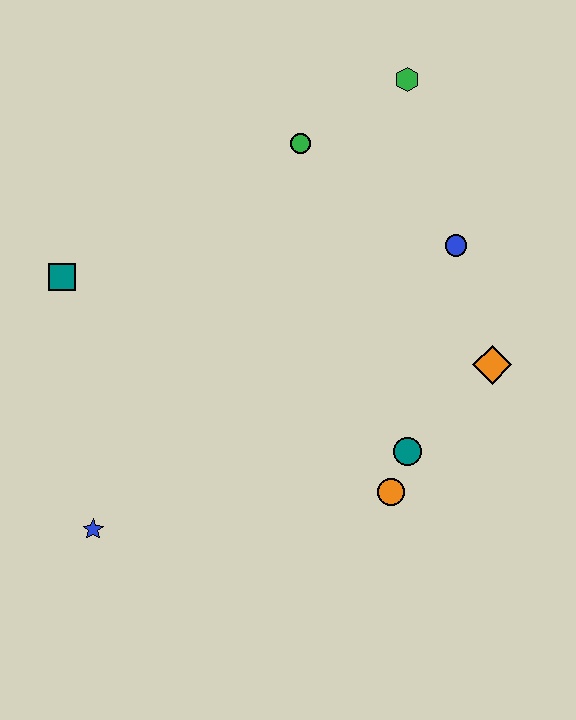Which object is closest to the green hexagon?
The green circle is closest to the green hexagon.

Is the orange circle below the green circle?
Yes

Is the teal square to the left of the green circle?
Yes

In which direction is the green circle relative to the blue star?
The green circle is above the blue star.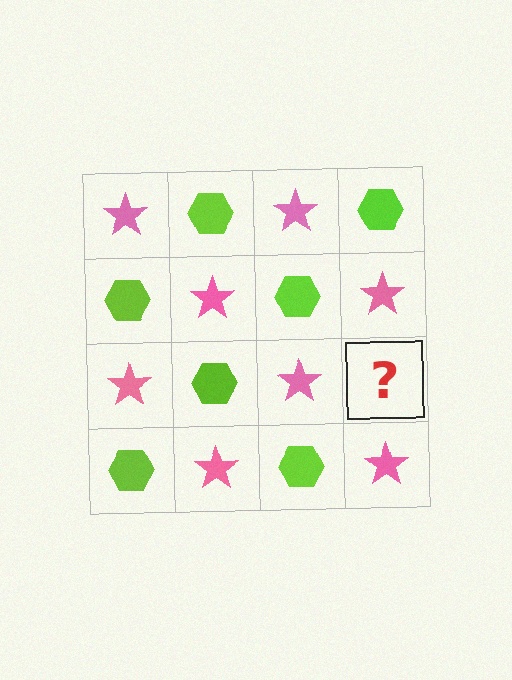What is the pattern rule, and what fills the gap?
The rule is that it alternates pink star and lime hexagon in a checkerboard pattern. The gap should be filled with a lime hexagon.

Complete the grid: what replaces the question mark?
The question mark should be replaced with a lime hexagon.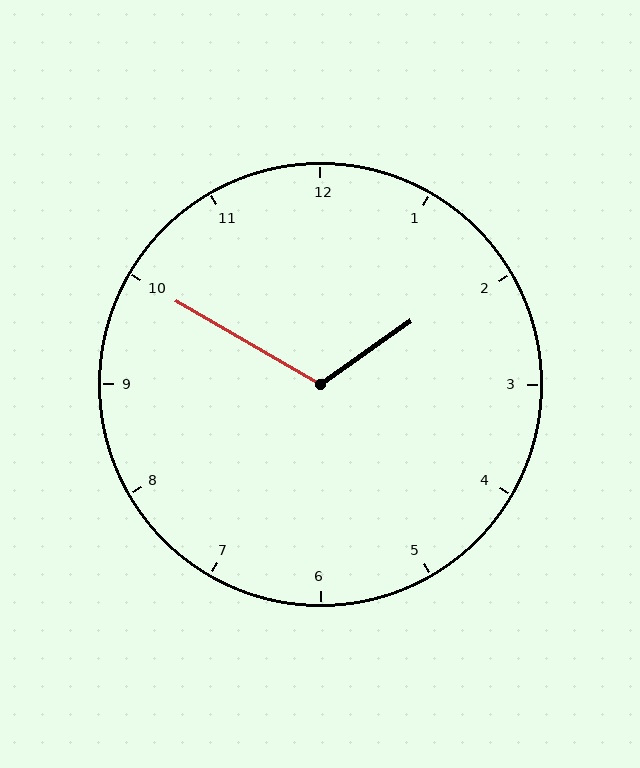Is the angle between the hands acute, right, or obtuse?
It is obtuse.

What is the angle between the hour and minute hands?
Approximately 115 degrees.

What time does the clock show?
1:50.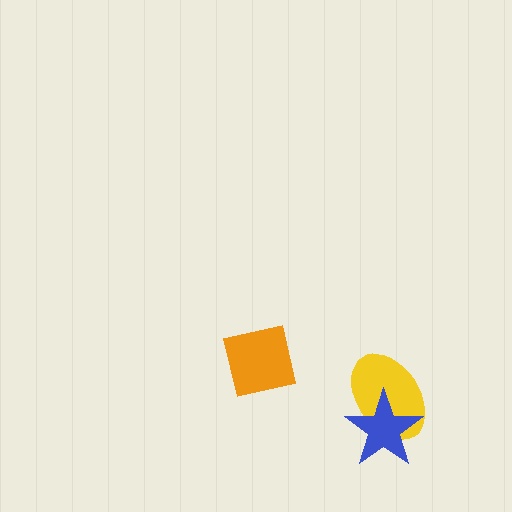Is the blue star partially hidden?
No, no other shape covers it.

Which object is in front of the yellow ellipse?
The blue star is in front of the yellow ellipse.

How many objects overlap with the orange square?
0 objects overlap with the orange square.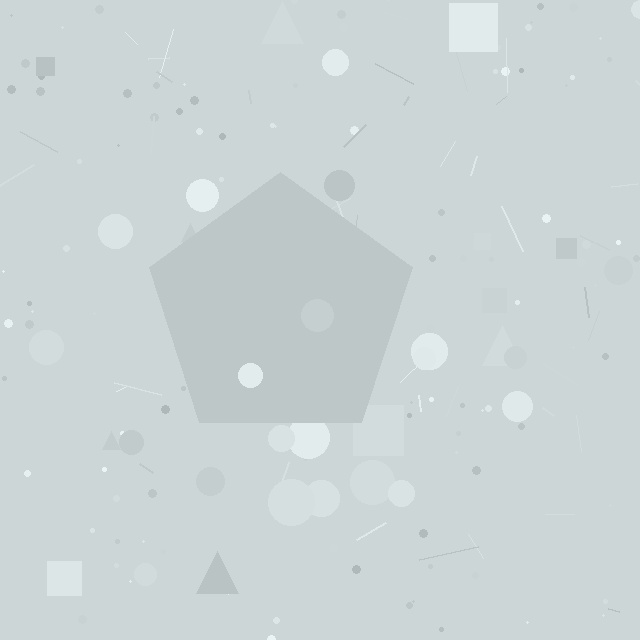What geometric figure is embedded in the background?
A pentagon is embedded in the background.